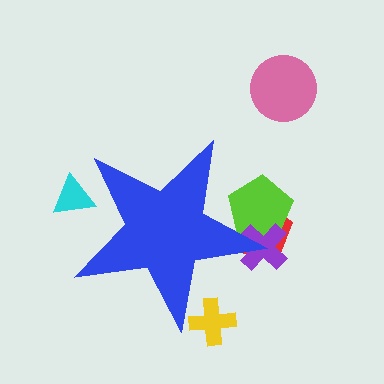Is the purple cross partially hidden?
Yes, the purple cross is partially hidden behind the blue star.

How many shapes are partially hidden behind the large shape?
5 shapes are partially hidden.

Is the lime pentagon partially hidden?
Yes, the lime pentagon is partially hidden behind the blue star.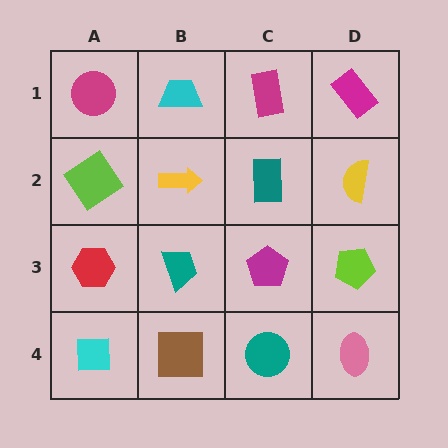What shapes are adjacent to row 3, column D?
A yellow semicircle (row 2, column D), a pink ellipse (row 4, column D), a magenta pentagon (row 3, column C).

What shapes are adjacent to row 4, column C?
A magenta pentagon (row 3, column C), a brown square (row 4, column B), a pink ellipse (row 4, column D).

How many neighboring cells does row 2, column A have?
3.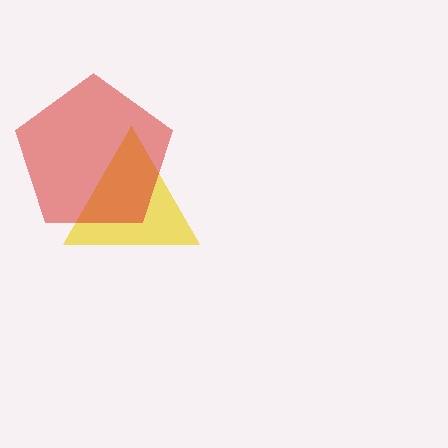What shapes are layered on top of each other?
The layered shapes are: a yellow triangle, a red pentagon.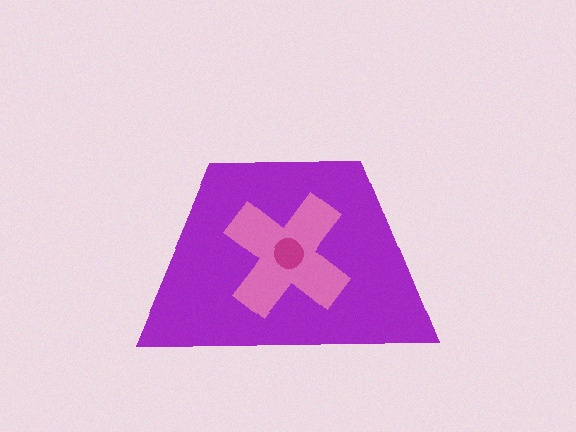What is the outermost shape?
The purple trapezoid.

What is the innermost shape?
The magenta circle.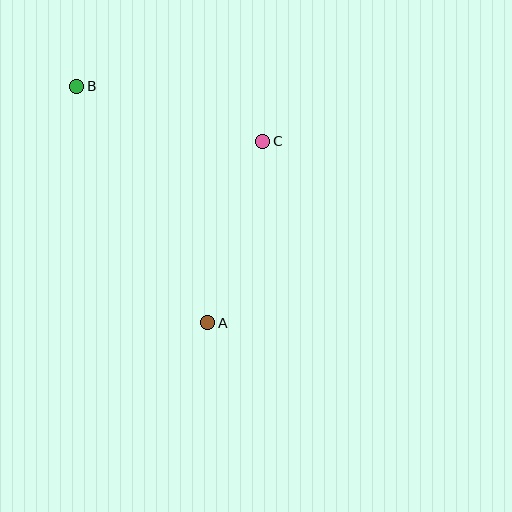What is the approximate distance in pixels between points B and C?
The distance between B and C is approximately 194 pixels.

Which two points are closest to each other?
Points A and C are closest to each other.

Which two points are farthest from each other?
Points A and B are farthest from each other.